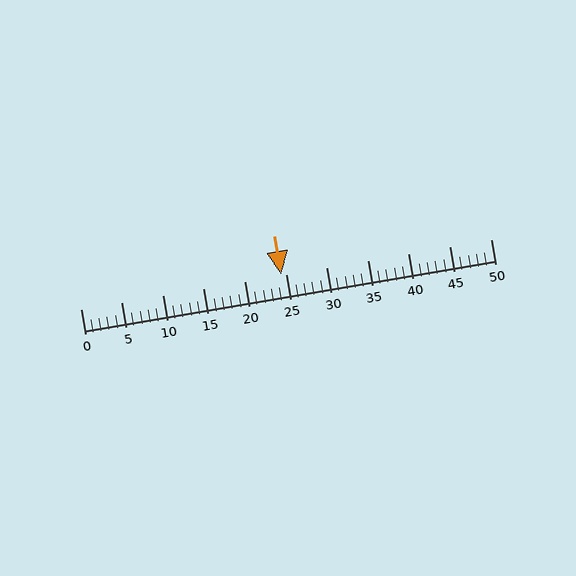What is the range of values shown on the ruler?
The ruler shows values from 0 to 50.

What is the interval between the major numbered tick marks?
The major tick marks are spaced 5 units apart.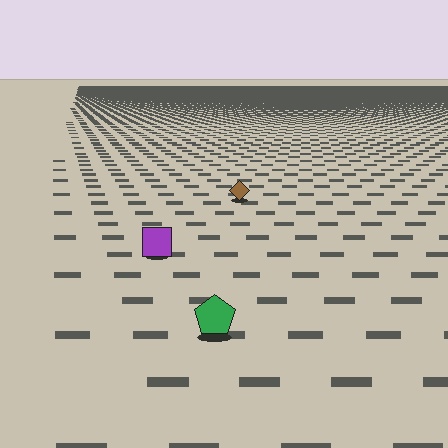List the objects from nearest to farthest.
From nearest to farthest: the green pentagon, the purple square, the brown diamond.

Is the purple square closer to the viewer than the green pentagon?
No. The green pentagon is closer — you can tell from the texture gradient: the ground texture is coarser near it.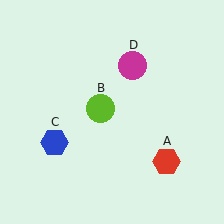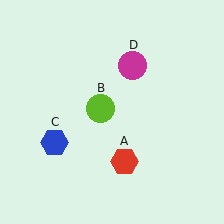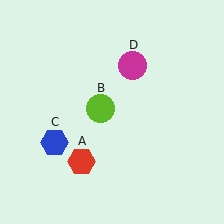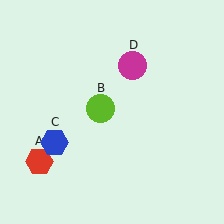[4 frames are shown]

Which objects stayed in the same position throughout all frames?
Lime circle (object B) and blue hexagon (object C) and magenta circle (object D) remained stationary.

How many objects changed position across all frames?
1 object changed position: red hexagon (object A).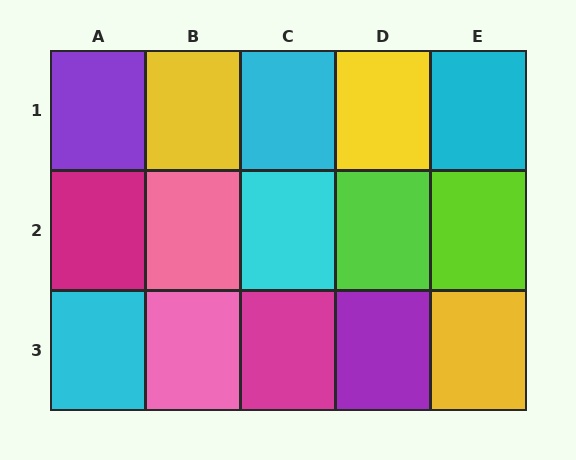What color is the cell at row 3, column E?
Yellow.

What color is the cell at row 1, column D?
Yellow.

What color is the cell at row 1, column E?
Cyan.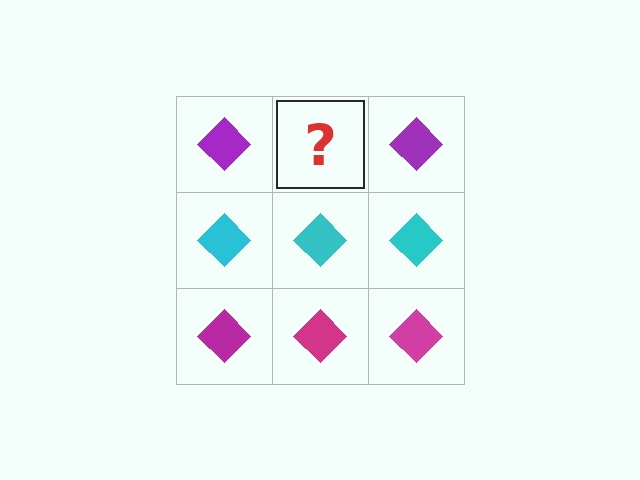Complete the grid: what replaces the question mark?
The question mark should be replaced with a purple diamond.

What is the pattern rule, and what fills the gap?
The rule is that each row has a consistent color. The gap should be filled with a purple diamond.